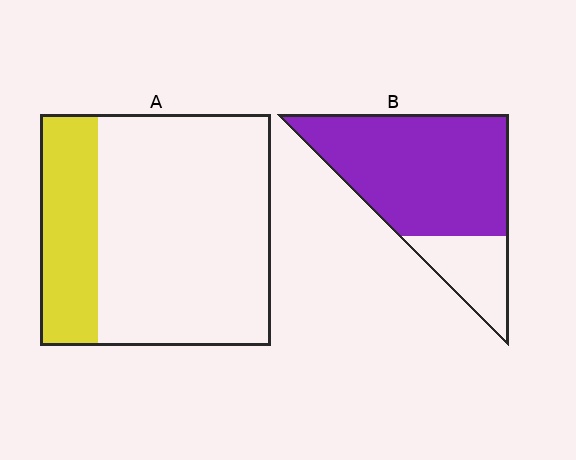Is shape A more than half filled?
No.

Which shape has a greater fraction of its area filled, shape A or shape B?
Shape B.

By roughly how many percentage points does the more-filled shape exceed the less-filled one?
By roughly 50 percentage points (B over A).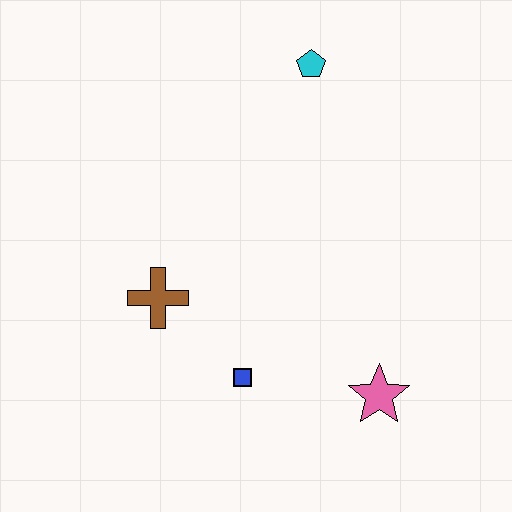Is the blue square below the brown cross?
Yes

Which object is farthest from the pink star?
The cyan pentagon is farthest from the pink star.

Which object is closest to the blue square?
The brown cross is closest to the blue square.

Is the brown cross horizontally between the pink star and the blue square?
No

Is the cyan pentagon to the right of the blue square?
Yes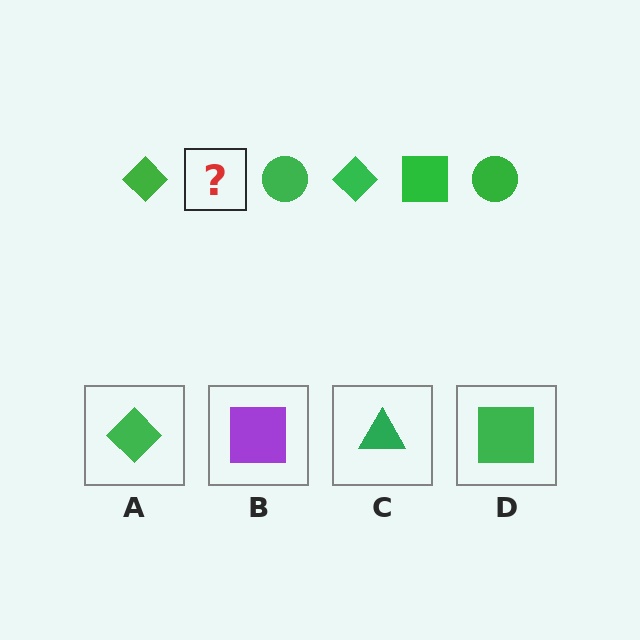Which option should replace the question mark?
Option D.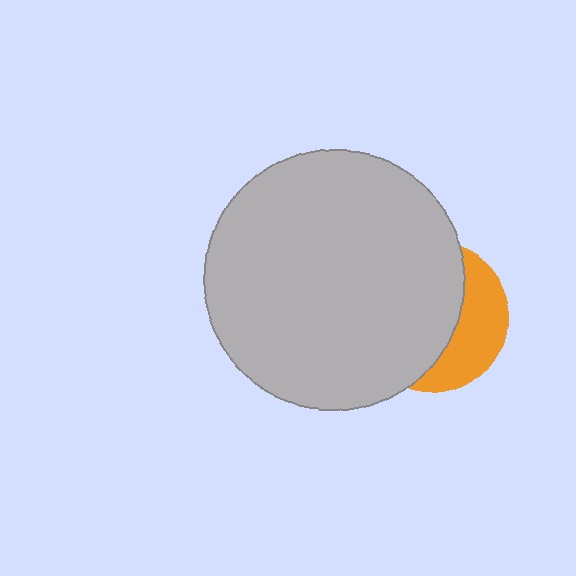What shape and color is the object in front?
The object in front is a light gray circle.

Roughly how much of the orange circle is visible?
A small part of it is visible (roughly 35%).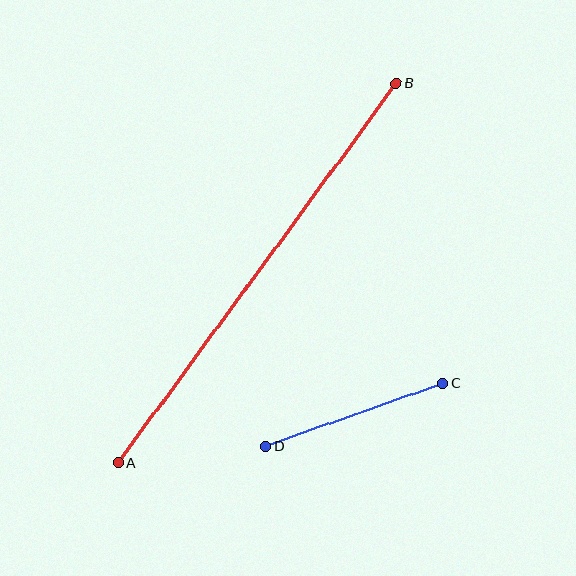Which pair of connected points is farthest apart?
Points A and B are farthest apart.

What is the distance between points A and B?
The distance is approximately 470 pixels.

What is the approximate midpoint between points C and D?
The midpoint is at approximately (354, 414) pixels.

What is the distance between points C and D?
The distance is approximately 188 pixels.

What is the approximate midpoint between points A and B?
The midpoint is at approximately (257, 273) pixels.